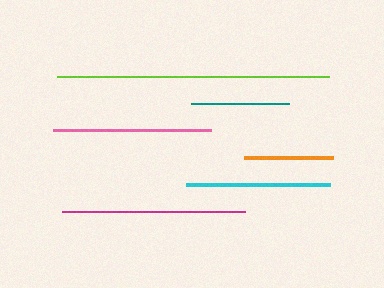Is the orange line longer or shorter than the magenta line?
The magenta line is longer than the orange line.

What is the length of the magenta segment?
The magenta segment is approximately 183 pixels long.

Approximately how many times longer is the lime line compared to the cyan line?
The lime line is approximately 1.9 times the length of the cyan line.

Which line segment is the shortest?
The orange line is the shortest at approximately 89 pixels.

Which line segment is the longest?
The lime line is the longest at approximately 272 pixels.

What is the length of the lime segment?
The lime segment is approximately 272 pixels long.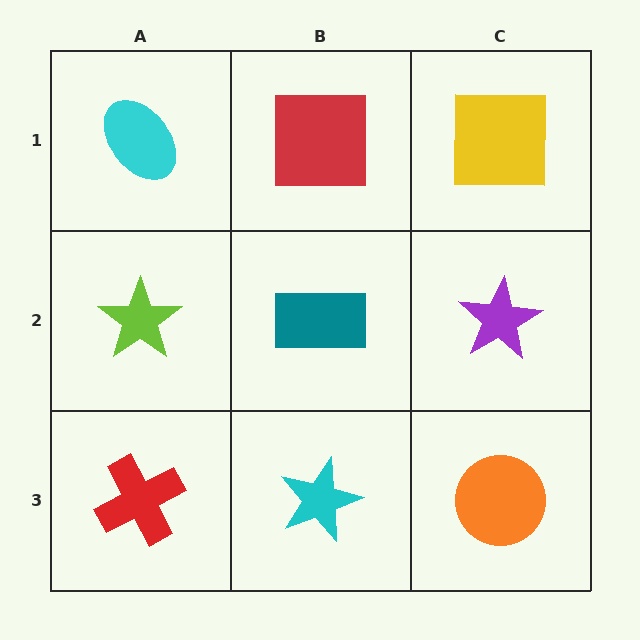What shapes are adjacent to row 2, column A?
A cyan ellipse (row 1, column A), a red cross (row 3, column A), a teal rectangle (row 2, column B).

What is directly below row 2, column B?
A cyan star.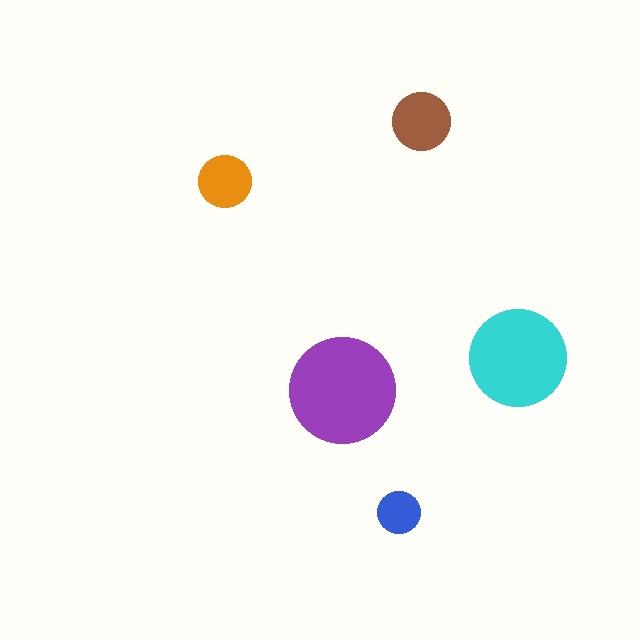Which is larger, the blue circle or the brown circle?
The brown one.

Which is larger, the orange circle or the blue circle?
The orange one.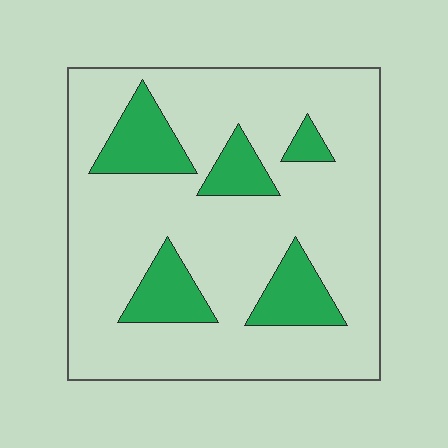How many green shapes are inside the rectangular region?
5.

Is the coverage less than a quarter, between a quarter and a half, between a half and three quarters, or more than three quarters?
Less than a quarter.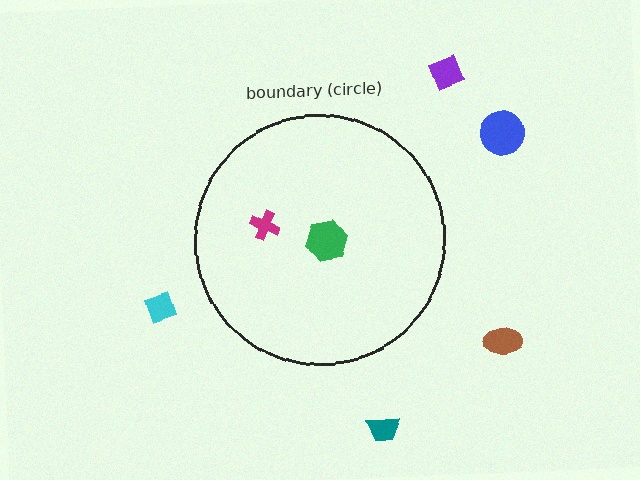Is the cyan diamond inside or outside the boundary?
Outside.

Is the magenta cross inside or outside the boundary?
Inside.